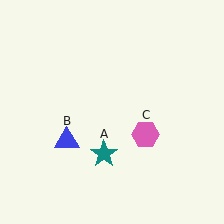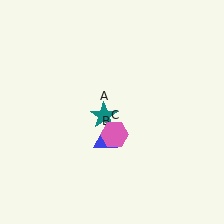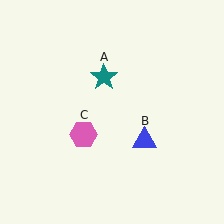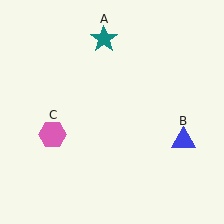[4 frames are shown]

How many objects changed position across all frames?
3 objects changed position: teal star (object A), blue triangle (object B), pink hexagon (object C).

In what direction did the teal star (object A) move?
The teal star (object A) moved up.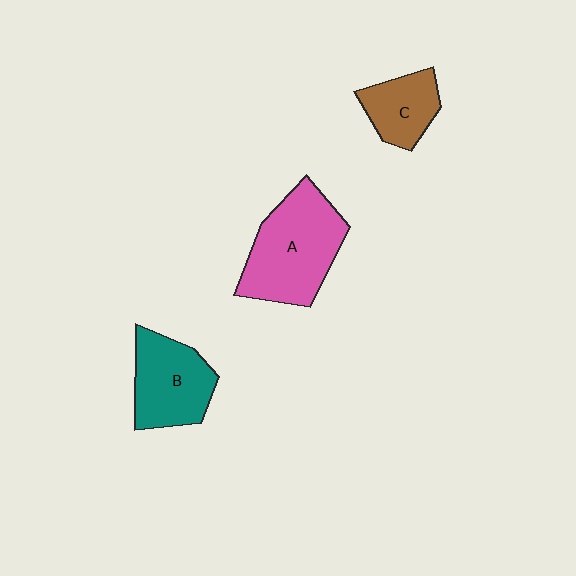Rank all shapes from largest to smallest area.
From largest to smallest: A (pink), B (teal), C (brown).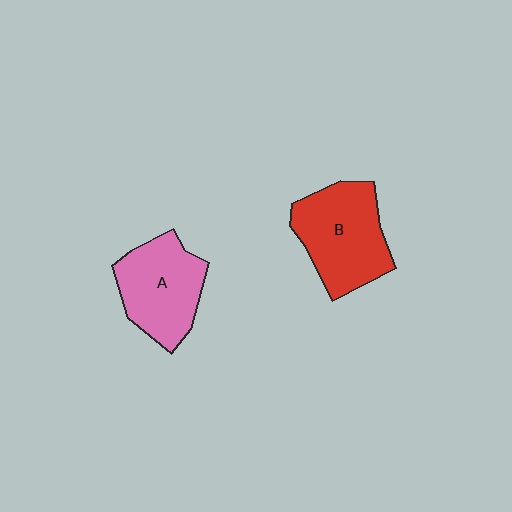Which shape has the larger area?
Shape B (red).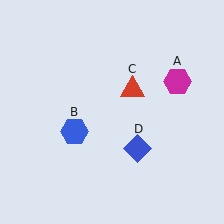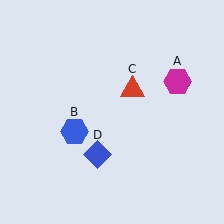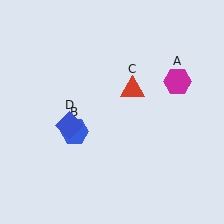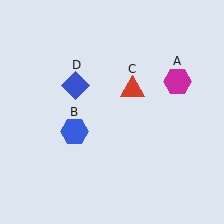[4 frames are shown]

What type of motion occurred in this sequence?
The blue diamond (object D) rotated clockwise around the center of the scene.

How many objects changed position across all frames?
1 object changed position: blue diamond (object D).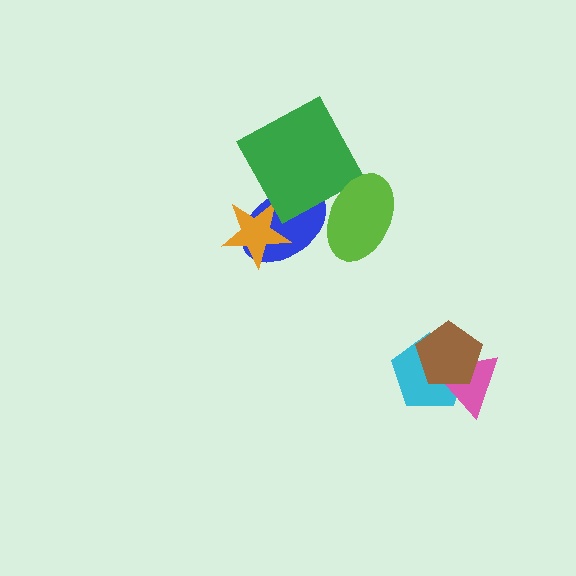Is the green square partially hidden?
Yes, it is partially covered by another shape.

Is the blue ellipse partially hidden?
Yes, it is partially covered by another shape.